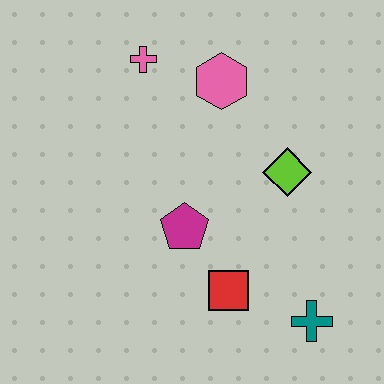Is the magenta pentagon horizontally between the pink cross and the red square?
Yes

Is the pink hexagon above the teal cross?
Yes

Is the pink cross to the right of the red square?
No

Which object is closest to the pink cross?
The pink hexagon is closest to the pink cross.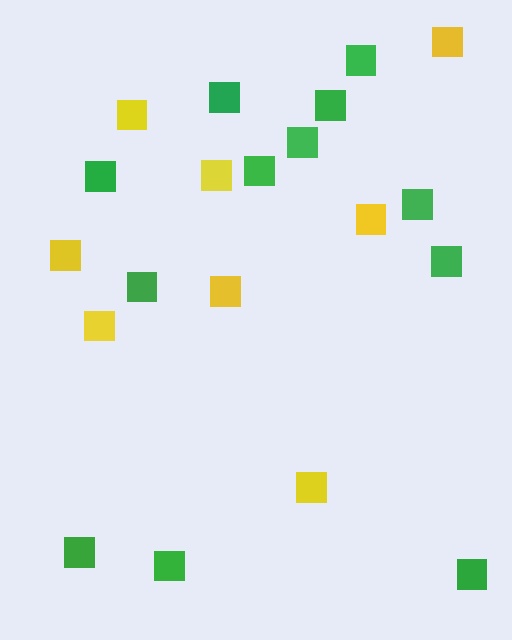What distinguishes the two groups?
There are 2 groups: one group of green squares (12) and one group of yellow squares (8).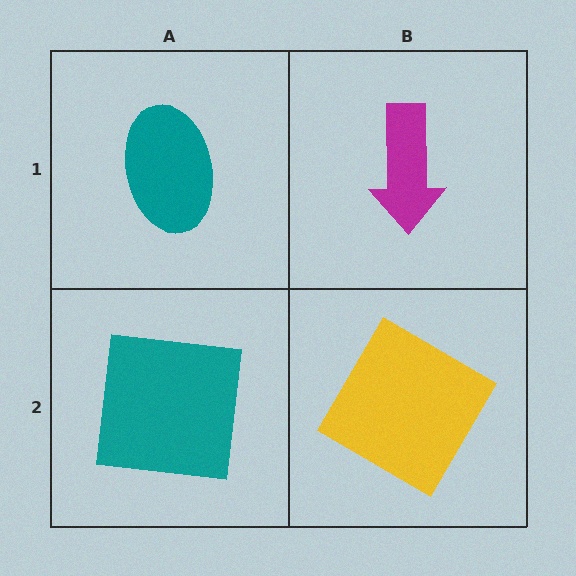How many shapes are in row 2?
2 shapes.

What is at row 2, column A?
A teal square.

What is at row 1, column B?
A magenta arrow.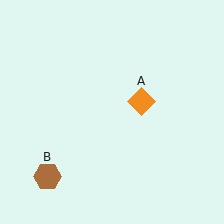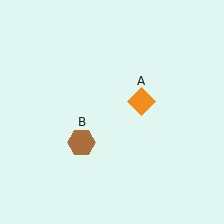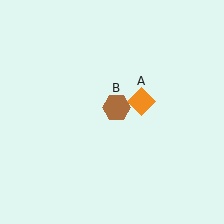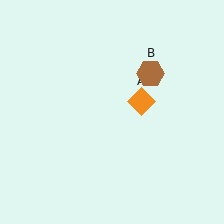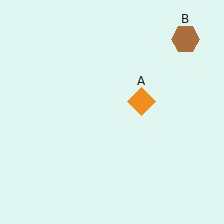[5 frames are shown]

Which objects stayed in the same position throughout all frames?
Orange diamond (object A) remained stationary.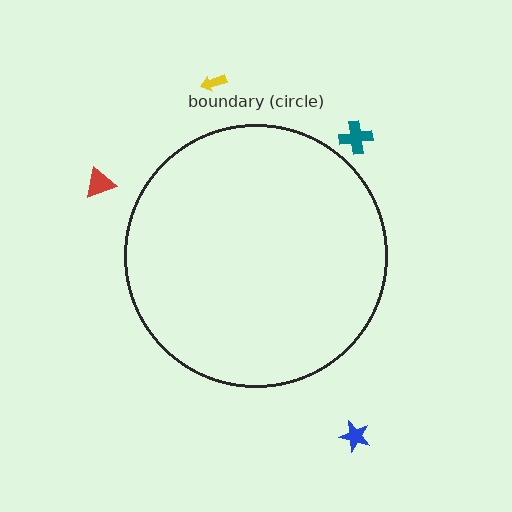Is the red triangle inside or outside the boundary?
Outside.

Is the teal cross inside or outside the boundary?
Outside.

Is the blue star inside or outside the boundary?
Outside.